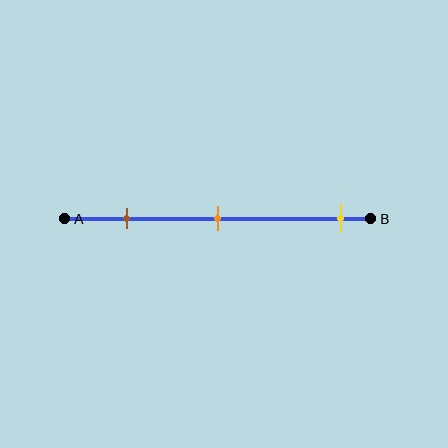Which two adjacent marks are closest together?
The brown and orange marks are the closest adjacent pair.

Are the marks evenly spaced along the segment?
No, the marks are not evenly spaced.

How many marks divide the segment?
There are 3 marks dividing the segment.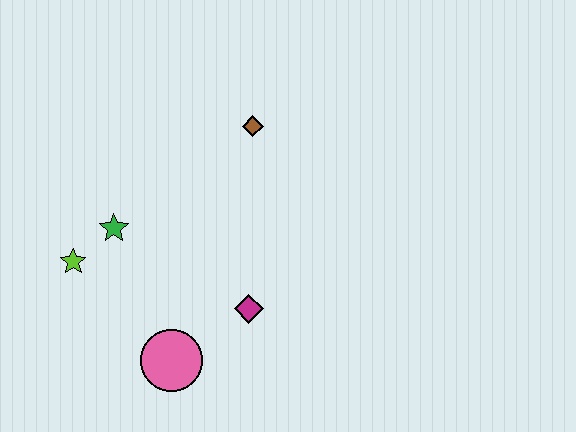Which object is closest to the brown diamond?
The green star is closest to the brown diamond.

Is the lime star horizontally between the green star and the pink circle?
No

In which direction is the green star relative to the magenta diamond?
The green star is to the left of the magenta diamond.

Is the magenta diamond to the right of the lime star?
Yes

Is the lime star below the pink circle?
No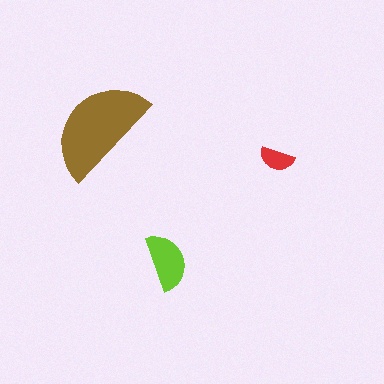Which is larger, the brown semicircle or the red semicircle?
The brown one.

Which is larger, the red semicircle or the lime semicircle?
The lime one.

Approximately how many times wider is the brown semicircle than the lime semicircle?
About 2 times wider.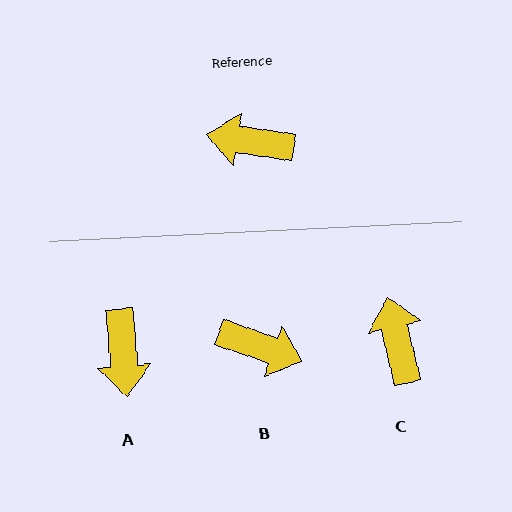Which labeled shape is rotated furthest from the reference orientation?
B, about 169 degrees away.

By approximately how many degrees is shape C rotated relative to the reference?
Approximately 69 degrees clockwise.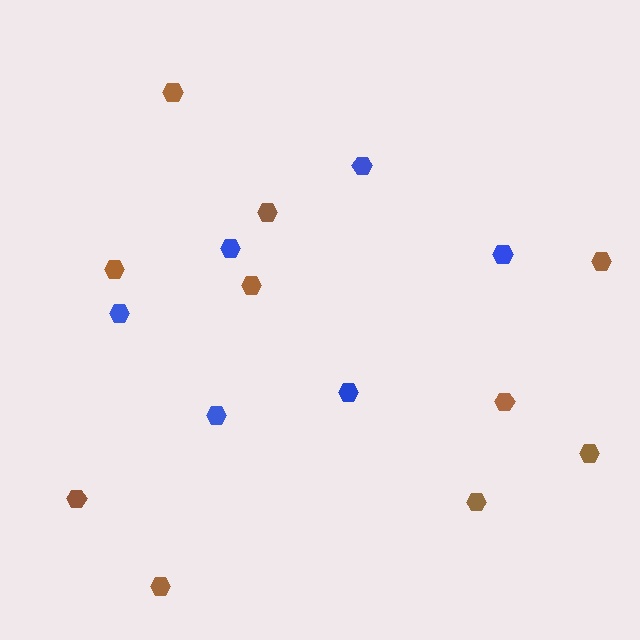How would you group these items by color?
There are 2 groups: one group of brown hexagons (10) and one group of blue hexagons (6).